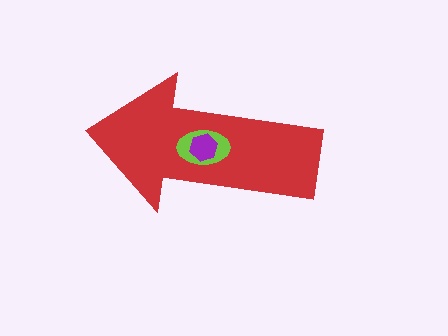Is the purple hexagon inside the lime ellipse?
Yes.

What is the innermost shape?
The purple hexagon.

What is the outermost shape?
The red arrow.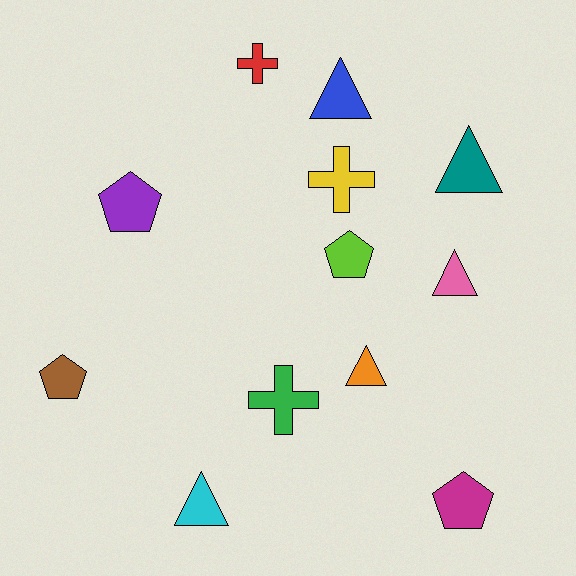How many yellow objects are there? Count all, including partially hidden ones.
There is 1 yellow object.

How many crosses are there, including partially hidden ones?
There are 3 crosses.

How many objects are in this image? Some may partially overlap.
There are 12 objects.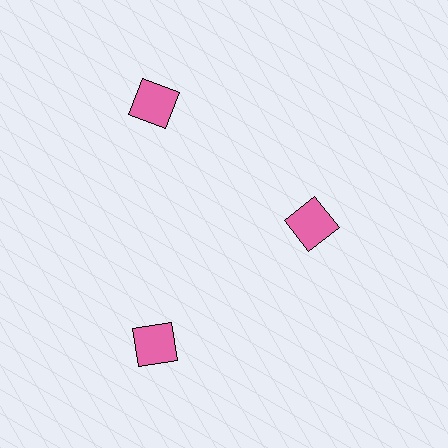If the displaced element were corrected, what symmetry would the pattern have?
It would have 3-fold rotational symmetry — the pattern would map onto itself every 120 degrees.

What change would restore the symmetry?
The symmetry would be restored by moving it outward, back onto the ring so that all 3 squares sit at equal angles and equal distance from the center.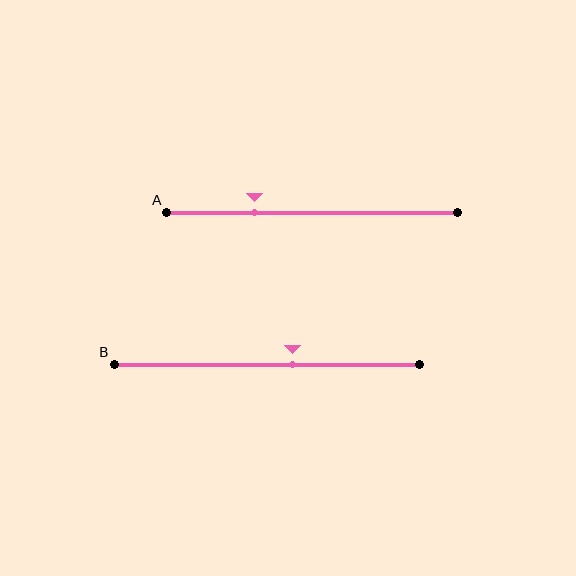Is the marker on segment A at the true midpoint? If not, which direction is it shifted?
No, the marker on segment A is shifted to the left by about 20% of the segment length.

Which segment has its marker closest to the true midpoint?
Segment B has its marker closest to the true midpoint.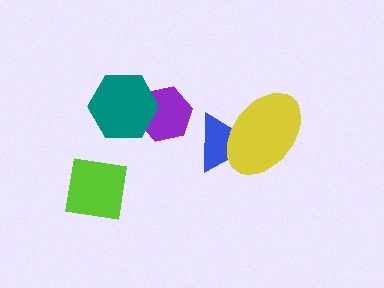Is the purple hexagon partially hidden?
Yes, it is partially covered by another shape.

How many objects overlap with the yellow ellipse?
1 object overlaps with the yellow ellipse.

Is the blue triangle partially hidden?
Yes, it is partially covered by another shape.